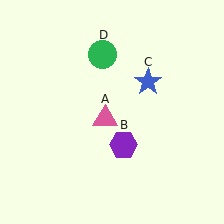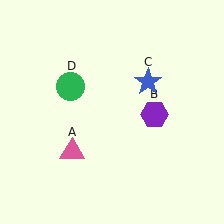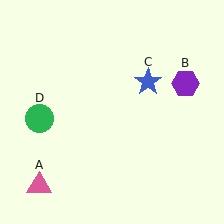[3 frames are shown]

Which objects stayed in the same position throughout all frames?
Blue star (object C) remained stationary.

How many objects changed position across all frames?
3 objects changed position: pink triangle (object A), purple hexagon (object B), green circle (object D).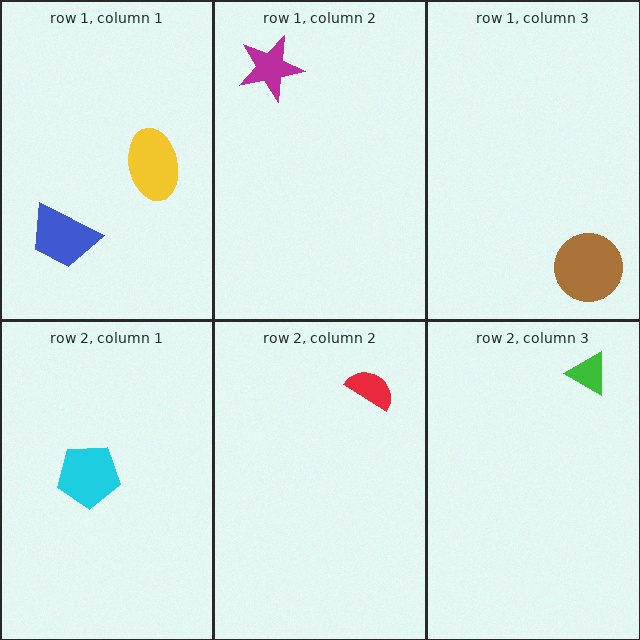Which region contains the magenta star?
The row 1, column 2 region.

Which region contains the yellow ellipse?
The row 1, column 1 region.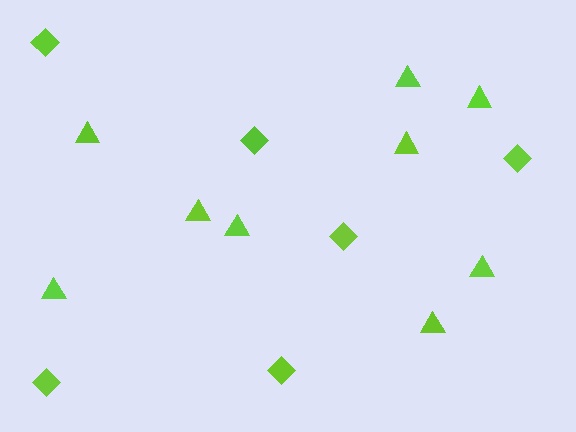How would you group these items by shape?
There are 2 groups: one group of diamonds (6) and one group of triangles (9).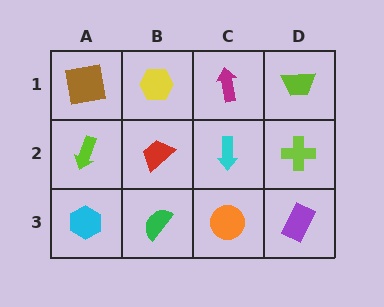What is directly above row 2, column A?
A brown square.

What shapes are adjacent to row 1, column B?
A red trapezoid (row 2, column B), a brown square (row 1, column A), a magenta arrow (row 1, column C).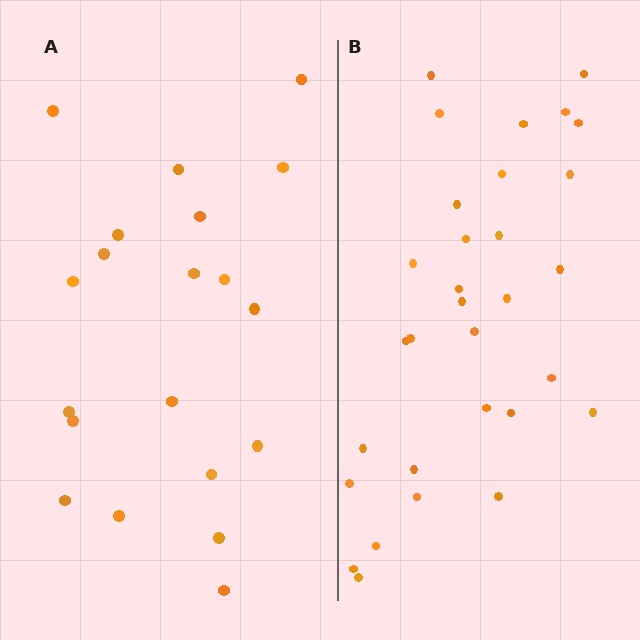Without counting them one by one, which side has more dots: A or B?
Region B (the right region) has more dots.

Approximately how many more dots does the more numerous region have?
Region B has roughly 12 or so more dots than region A.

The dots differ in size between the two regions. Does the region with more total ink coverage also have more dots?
No. Region A has more total ink coverage because its dots are larger, but region B actually contains more individual dots. Total area can be misleading — the number of items is what matters here.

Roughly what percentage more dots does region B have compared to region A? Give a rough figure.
About 55% more.